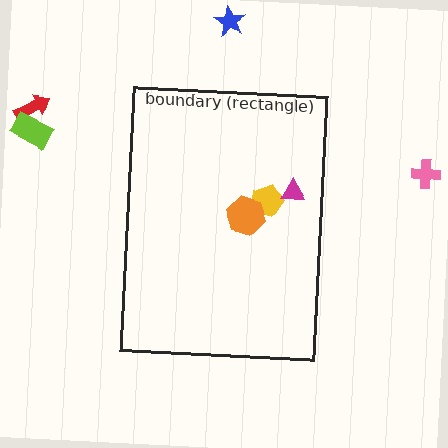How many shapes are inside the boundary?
3 inside, 4 outside.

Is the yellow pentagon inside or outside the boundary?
Inside.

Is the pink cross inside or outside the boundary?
Outside.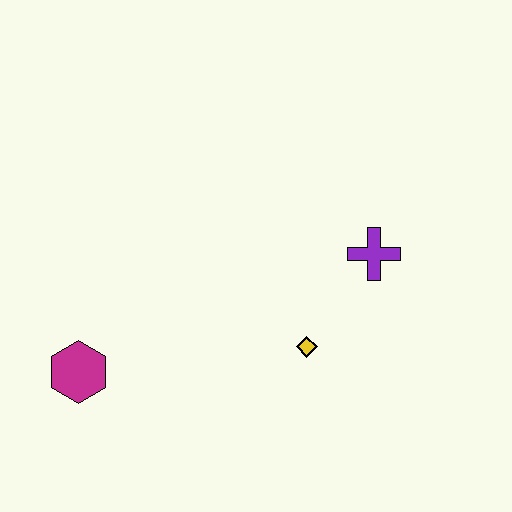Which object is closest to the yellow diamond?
The purple cross is closest to the yellow diamond.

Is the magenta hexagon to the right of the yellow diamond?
No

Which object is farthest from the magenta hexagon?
The purple cross is farthest from the magenta hexagon.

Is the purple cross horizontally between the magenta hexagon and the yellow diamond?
No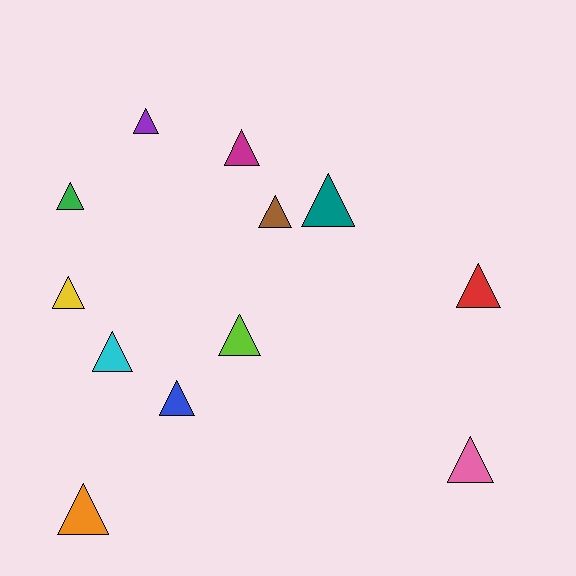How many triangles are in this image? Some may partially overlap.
There are 12 triangles.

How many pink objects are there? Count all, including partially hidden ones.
There is 1 pink object.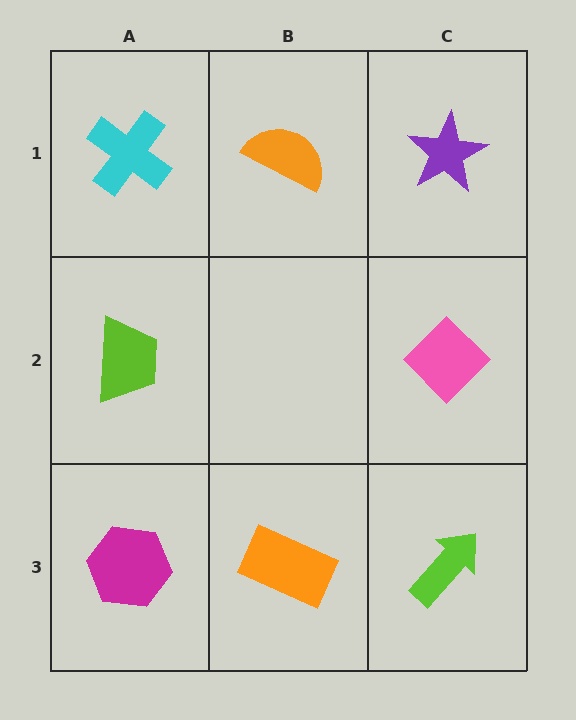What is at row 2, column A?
A lime trapezoid.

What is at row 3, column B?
An orange rectangle.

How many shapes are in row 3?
3 shapes.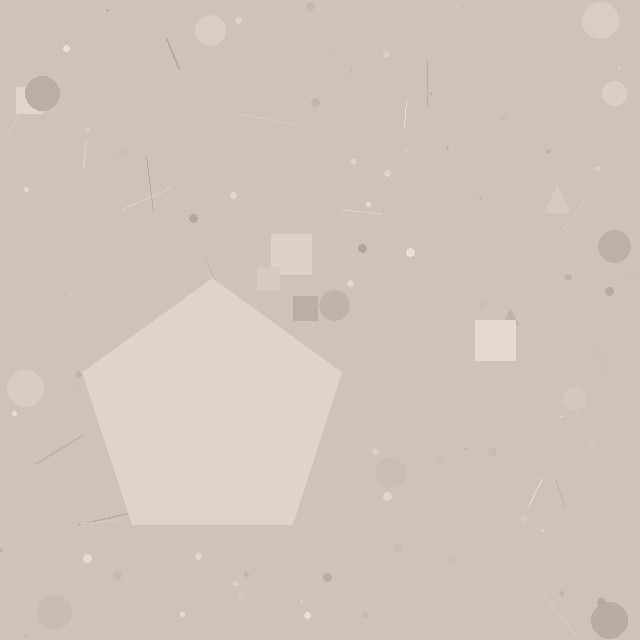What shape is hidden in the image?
A pentagon is hidden in the image.